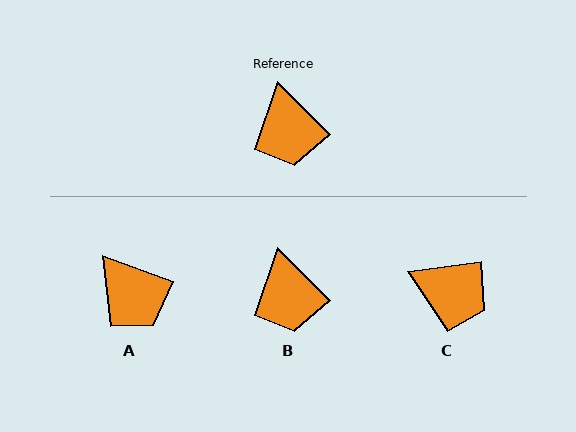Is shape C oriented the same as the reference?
No, it is off by about 52 degrees.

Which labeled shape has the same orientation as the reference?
B.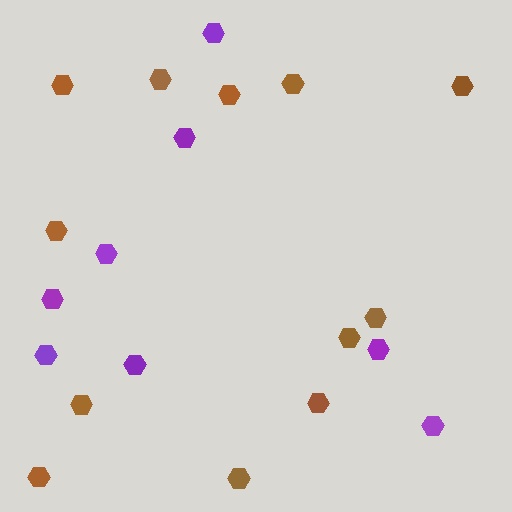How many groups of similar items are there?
There are 2 groups: one group of brown hexagons (12) and one group of purple hexagons (8).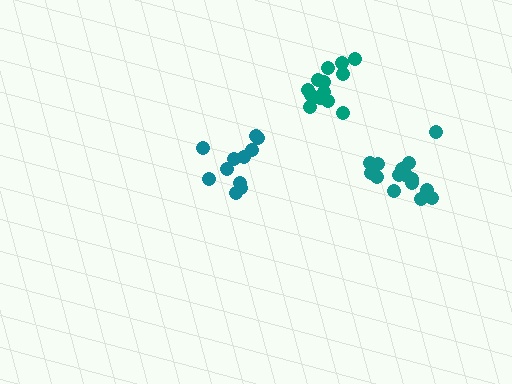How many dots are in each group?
Group 1: 11 dots, Group 2: 15 dots, Group 3: 13 dots (39 total).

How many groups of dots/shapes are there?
There are 3 groups.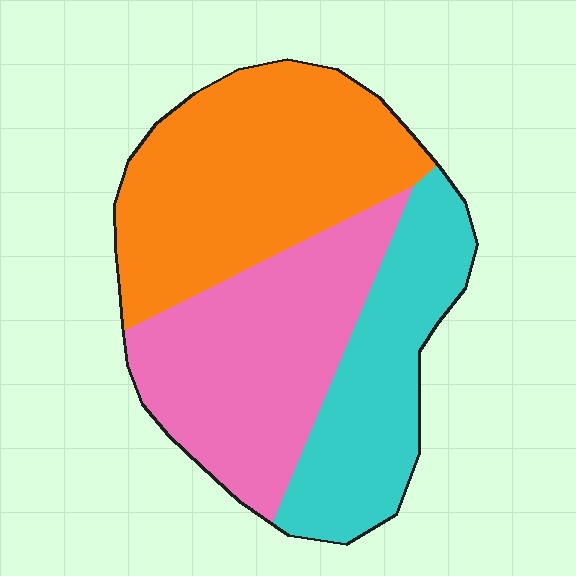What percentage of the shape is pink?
Pink takes up about one third (1/3) of the shape.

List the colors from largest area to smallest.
From largest to smallest: orange, pink, cyan.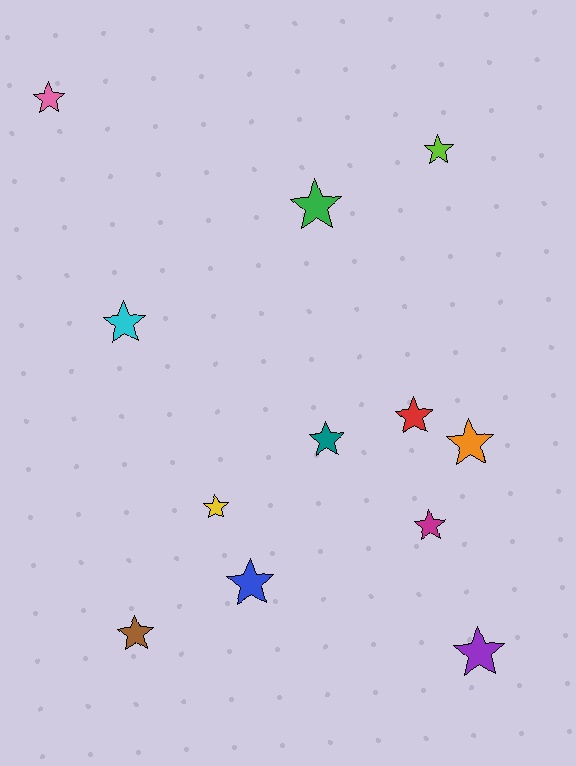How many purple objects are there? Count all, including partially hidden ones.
There is 1 purple object.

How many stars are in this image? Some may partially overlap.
There are 12 stars.